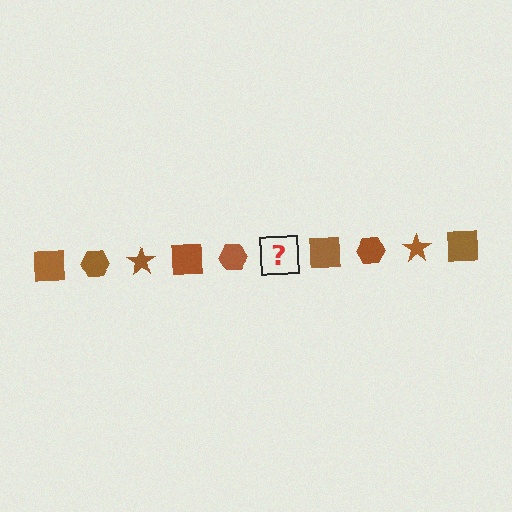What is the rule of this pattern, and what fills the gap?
The rule is that the pattern cycles through square, hexagon, star shapes in brown. The gap should be filled with a brown star.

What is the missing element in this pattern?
The missing element is a brown star.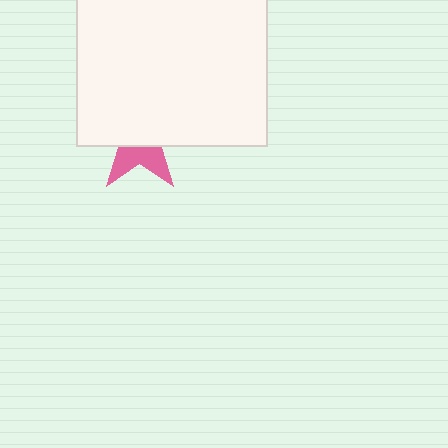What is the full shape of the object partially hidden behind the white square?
The partially hidden object is a pink star.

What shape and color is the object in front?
The object in front is a white square.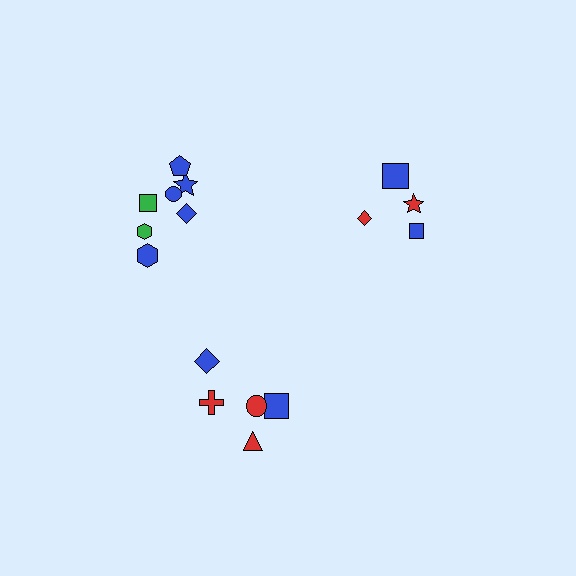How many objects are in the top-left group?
There are 7 objects.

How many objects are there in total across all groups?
There are 16 objects.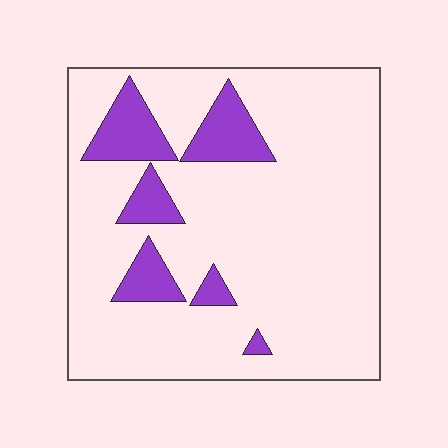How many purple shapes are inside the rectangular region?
6.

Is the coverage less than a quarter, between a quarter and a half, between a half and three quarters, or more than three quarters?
Less than a quarter.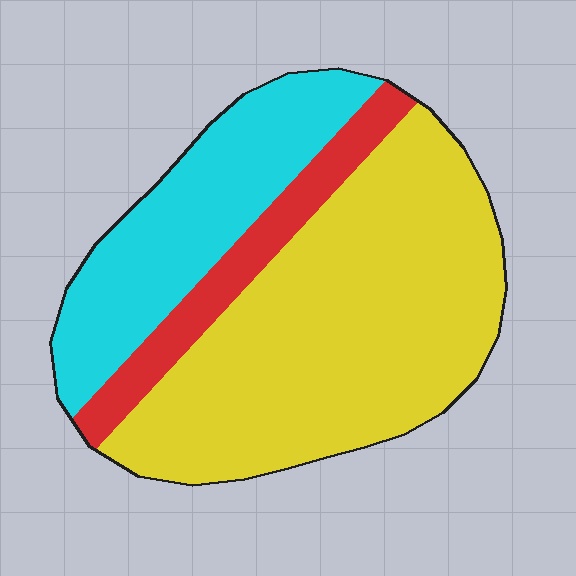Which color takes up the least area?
Red, at roughly 15%.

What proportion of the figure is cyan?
Cyan takes up about one quarter (1/4) of the figure.